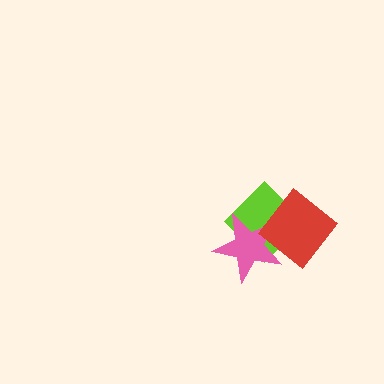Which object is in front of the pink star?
The red diamond is in front of the pink star.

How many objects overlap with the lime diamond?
2 objects overlap with the lime diamond.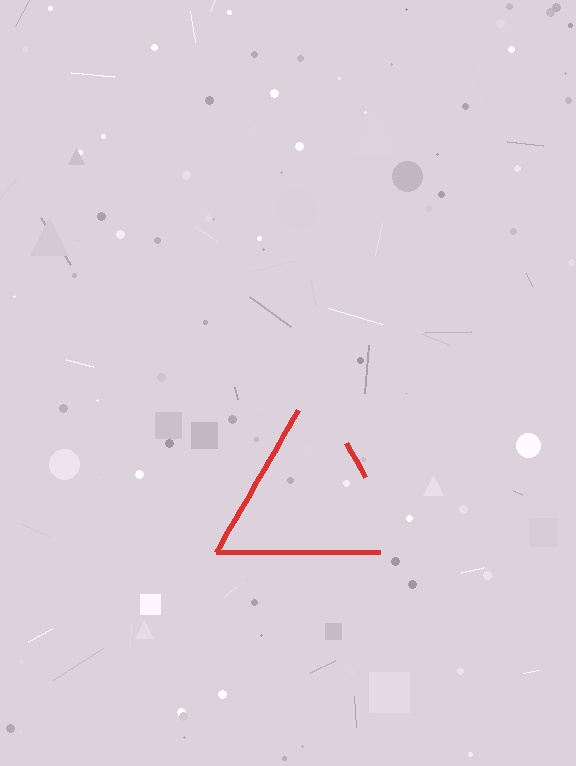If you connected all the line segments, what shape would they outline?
They would outline a triangle.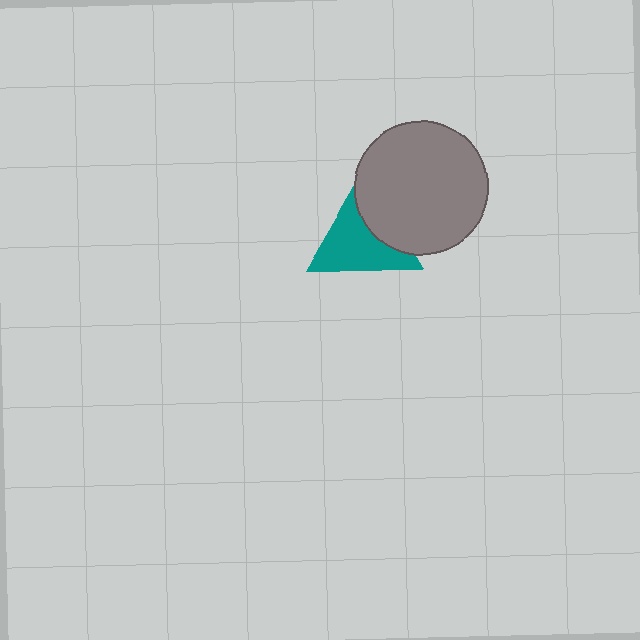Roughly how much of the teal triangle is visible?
Most of it is visible (roughly 66%).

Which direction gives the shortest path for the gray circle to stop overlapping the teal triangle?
Moving right gives the shortest separation.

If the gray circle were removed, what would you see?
You would see the complete teal triangle.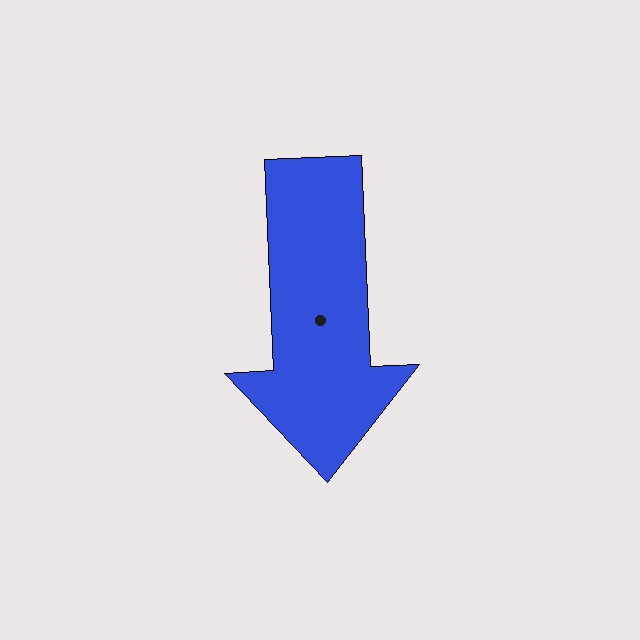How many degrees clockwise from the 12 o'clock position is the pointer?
Approximately 177 degrees.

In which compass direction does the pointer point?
South.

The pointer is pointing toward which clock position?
Roughly 6 o'clock.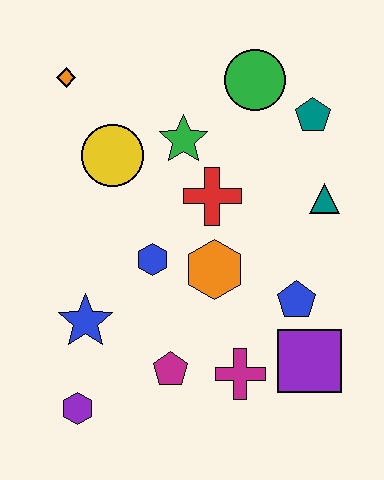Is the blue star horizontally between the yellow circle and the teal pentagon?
No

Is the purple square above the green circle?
No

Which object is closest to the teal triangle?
The teal pentagon is closest to the teal triangle.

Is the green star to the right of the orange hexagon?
No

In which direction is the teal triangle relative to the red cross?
The teal triangle is to the right of the red cross.